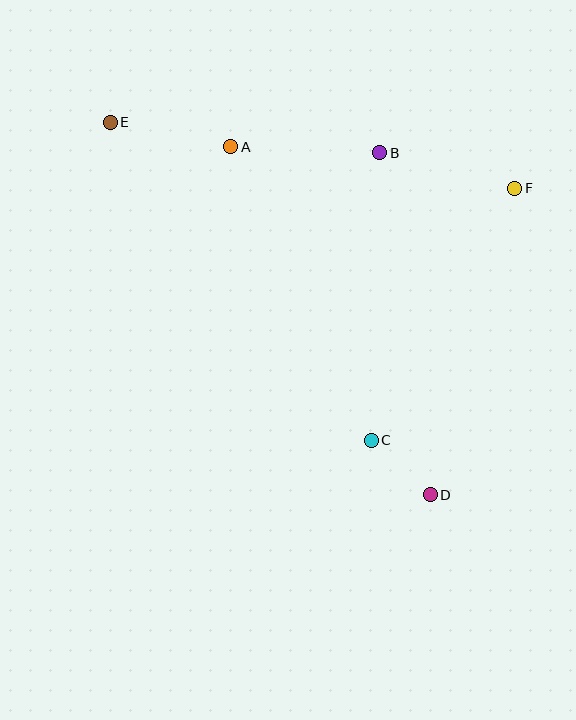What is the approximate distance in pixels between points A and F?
The distance between A and F is approximately 287 pixels.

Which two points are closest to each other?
Points C and D are closest to each other.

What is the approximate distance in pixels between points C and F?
The distance between C and F is approximately 290 pixels.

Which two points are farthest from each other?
Points D and E are farthest from each other.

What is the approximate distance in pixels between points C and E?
The distance between C and E is approximately 411 pixels.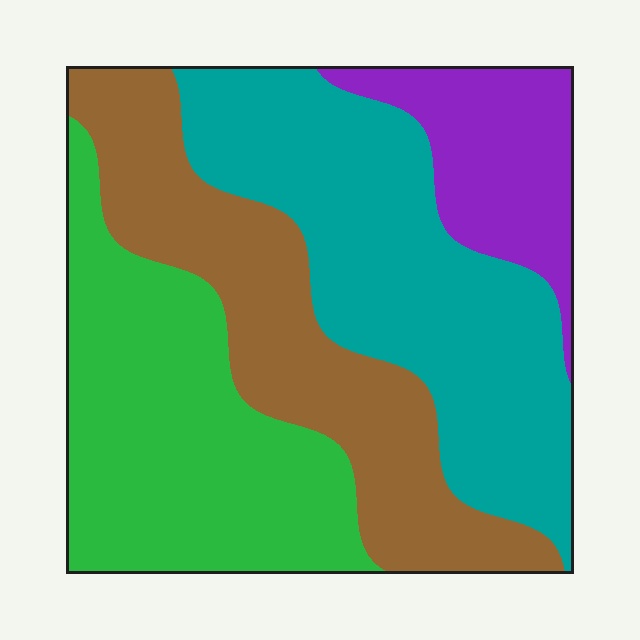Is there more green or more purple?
Green.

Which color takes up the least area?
Purple, at roughly 15%.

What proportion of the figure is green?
Green takes up about one quarter (1/4) of the figure.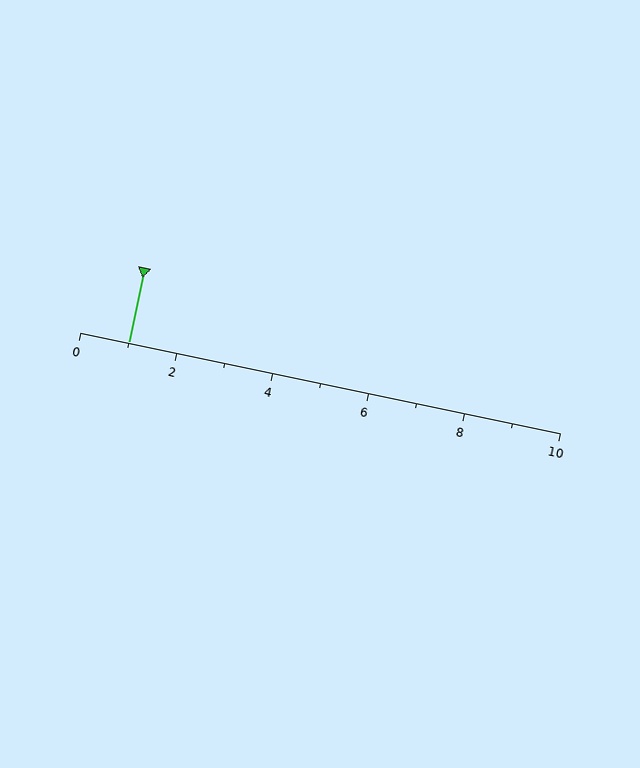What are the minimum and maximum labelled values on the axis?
The axis runs from 0 to 10.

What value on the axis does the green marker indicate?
The marker indicates approximately 1.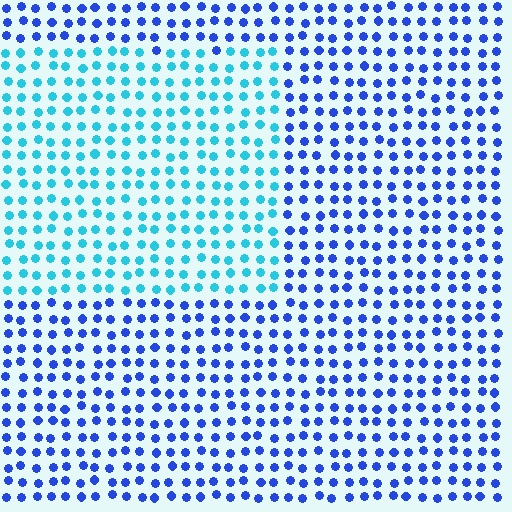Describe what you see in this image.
The image is filled with small blue elements in a uniform arrangement. A rectangle-shaped region is visible where the elements are tinted to a slightly different hue, forming a subtle color boundary.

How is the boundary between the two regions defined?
The boundary is defined purely by a slight shift in hue (about 42 degrees). Spacing, size, and orientation are identical on both sides.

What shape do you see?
I see a rectangle.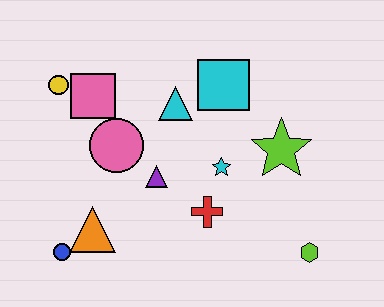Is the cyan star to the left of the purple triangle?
No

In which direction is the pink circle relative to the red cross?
The pink circle is to the left of the red cross.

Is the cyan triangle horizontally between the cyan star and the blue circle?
Yes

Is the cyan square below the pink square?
No